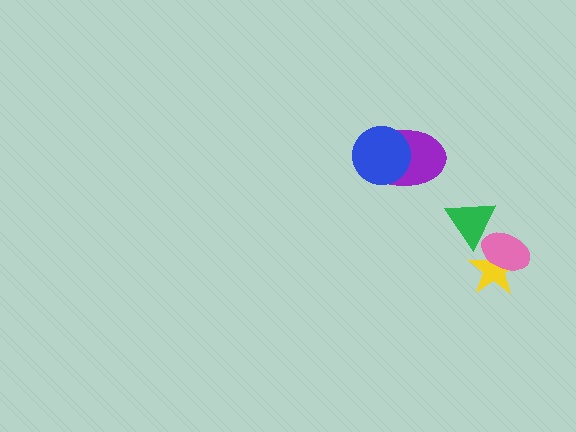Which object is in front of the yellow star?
The pink ellipse is in front of the yellow star.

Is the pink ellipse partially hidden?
Yes, it is partially covered by another shape.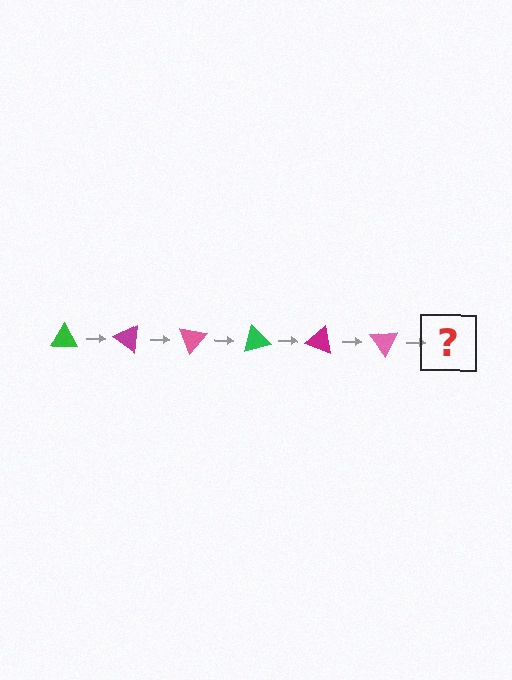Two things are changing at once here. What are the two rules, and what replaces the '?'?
The two rules are that it rotates 35 degrees each step and the color cycles through green, magenta, and pink. The '?' should be a green triangle, rotated 210 degrees from the start.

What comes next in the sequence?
The next element should be a green triangle, rotated 210 degrees from the start.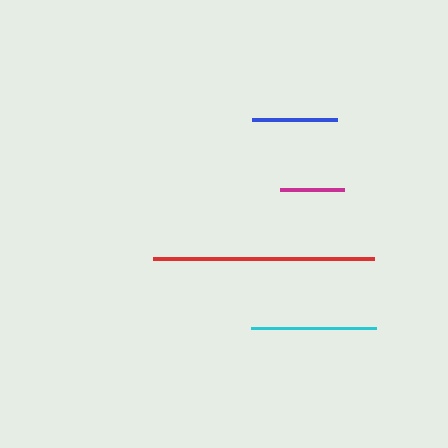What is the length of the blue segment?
The blue segment is approximately 85 pixels long.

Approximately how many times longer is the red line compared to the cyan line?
The red line is approximately 1.8 times the length of the cyan line.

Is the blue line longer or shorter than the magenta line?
The blue line is longer than the magenta line.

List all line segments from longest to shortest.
From longest to shortest: red, cyan, blue, magenta.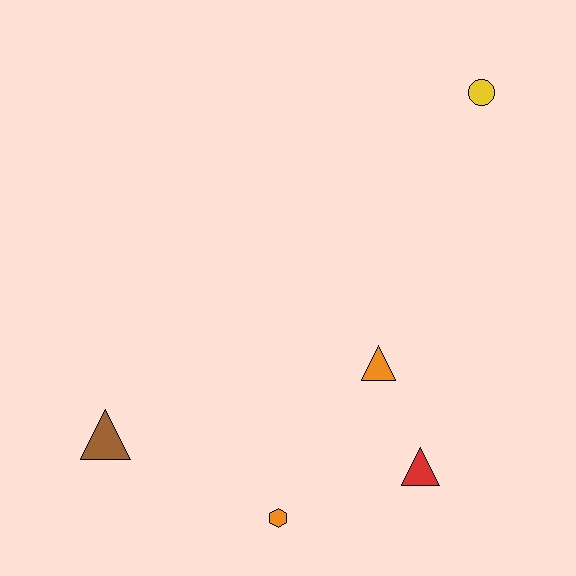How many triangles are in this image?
There are 3 triangles.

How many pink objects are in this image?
There are no pink objects.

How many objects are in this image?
There are 5 objects.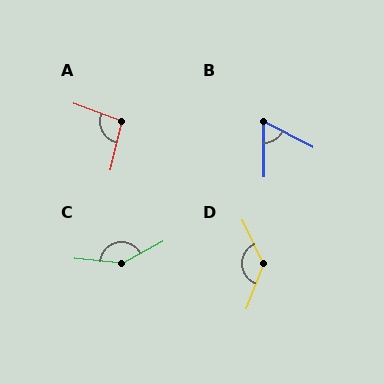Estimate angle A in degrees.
Approximately 97 degrees.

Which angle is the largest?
C, at approximately 147 degrees.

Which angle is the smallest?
B, at approximately 63 degrees.